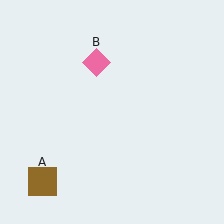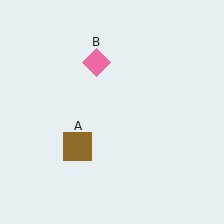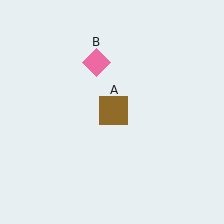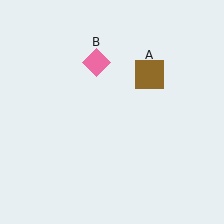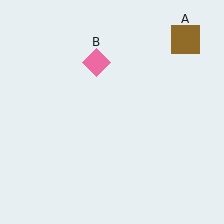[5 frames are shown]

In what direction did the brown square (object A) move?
The brown square (object A) moved up and to the right.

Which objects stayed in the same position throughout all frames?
Pink diamond (object B) remained stationary.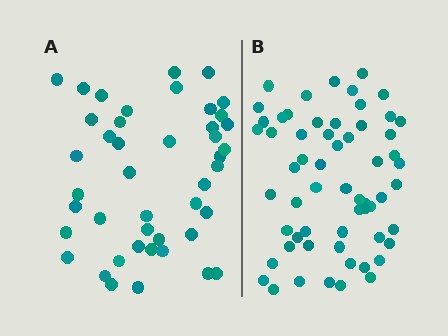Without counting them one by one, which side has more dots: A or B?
Region B (the right region) has more dots.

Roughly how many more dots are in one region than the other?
Region B has approximately 15 more dots than region A.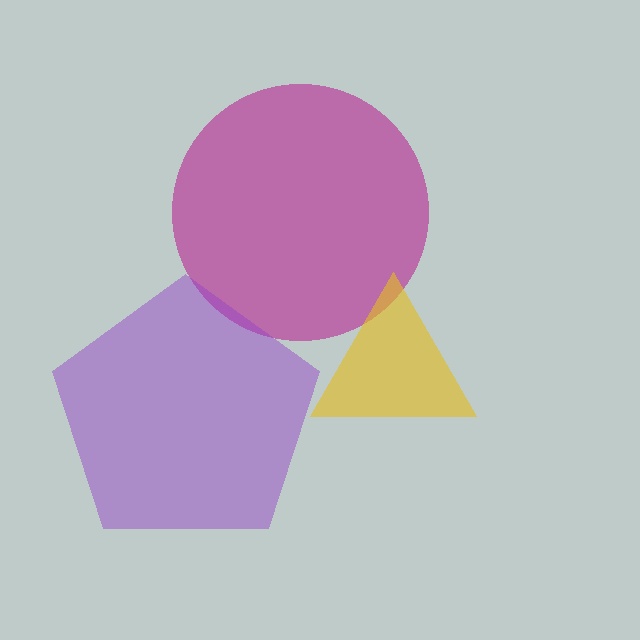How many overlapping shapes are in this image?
There are 3 overlapping shapes in the image.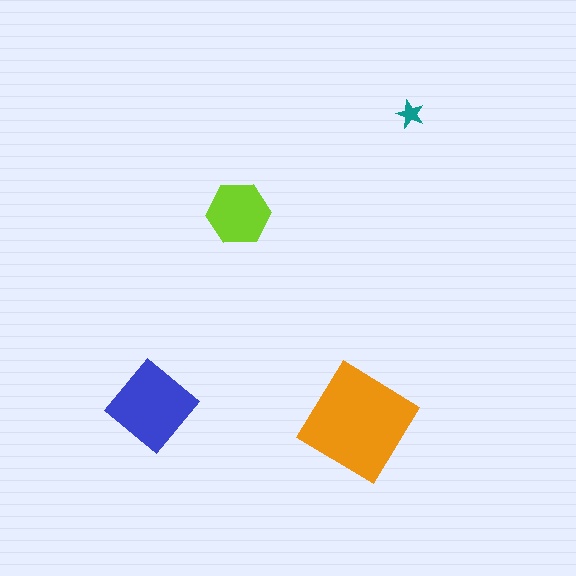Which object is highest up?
The teal star is topmost.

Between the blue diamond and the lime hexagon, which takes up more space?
The blue diamond.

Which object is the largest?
The orange diamond.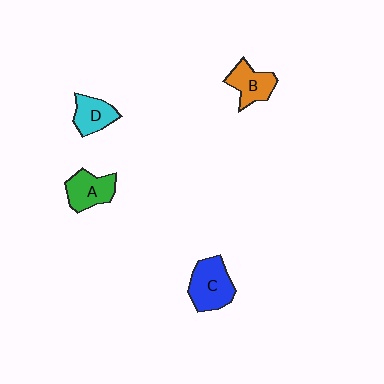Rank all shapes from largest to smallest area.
From largest to smallest: C (blue), A (green), B (orange), D (cyan).